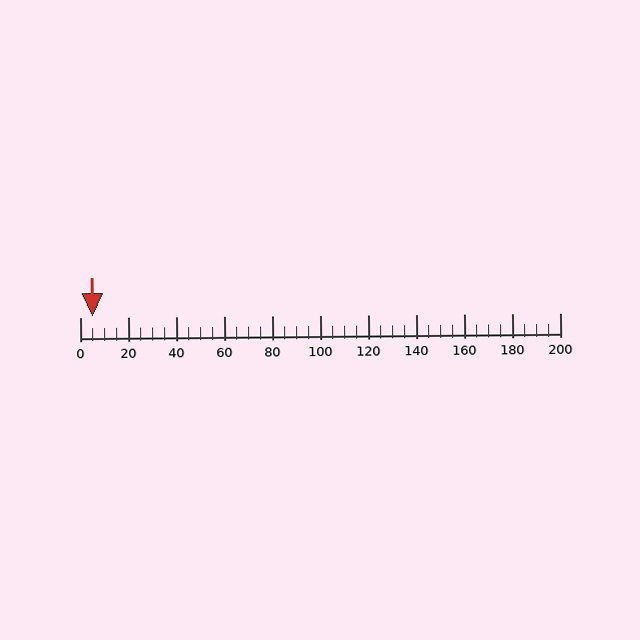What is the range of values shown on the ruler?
The ruler shows values from 0 to 200.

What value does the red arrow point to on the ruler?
The red arrow points to approximately 5.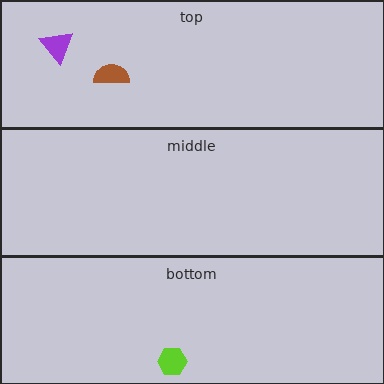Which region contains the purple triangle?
The top region.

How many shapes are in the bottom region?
1.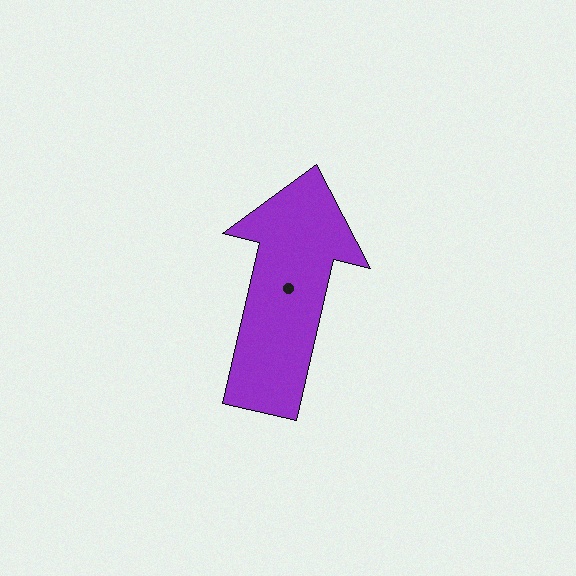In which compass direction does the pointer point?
North.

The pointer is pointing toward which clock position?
Roughly 12 o'clock.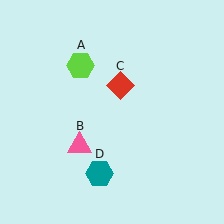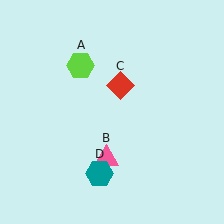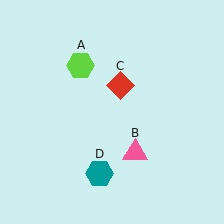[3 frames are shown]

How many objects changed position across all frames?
1 object changed position: pink triangle (object B).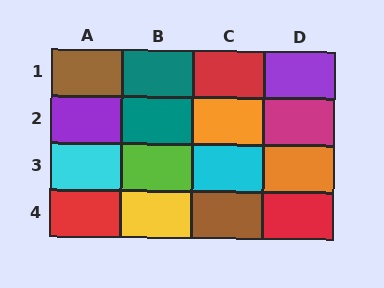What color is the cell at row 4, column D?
Red.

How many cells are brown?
2 cells are brown.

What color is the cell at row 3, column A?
Cyan.